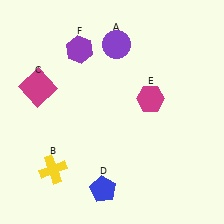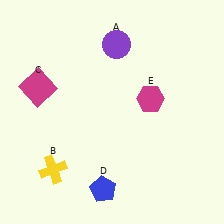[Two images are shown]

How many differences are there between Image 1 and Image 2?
There is 1 difference between the two images.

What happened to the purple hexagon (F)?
The purple hexagon (F) was removed in Image 2. It was in the top-left area of Image 1.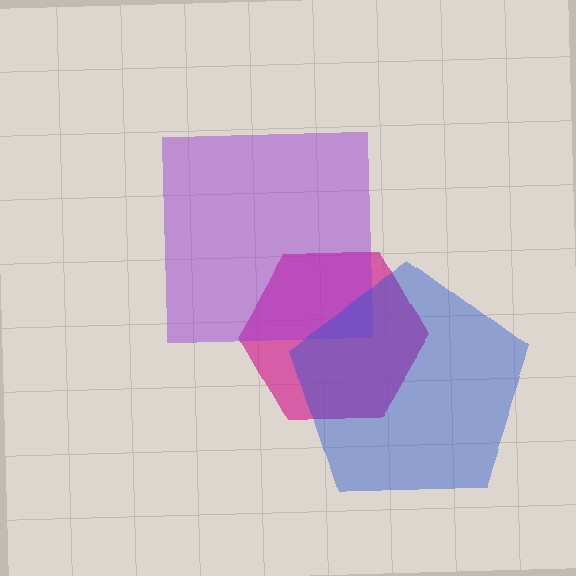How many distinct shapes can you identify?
There are 3 distinct shapes: a magenta hexagon, a purple square, a blue pentagon.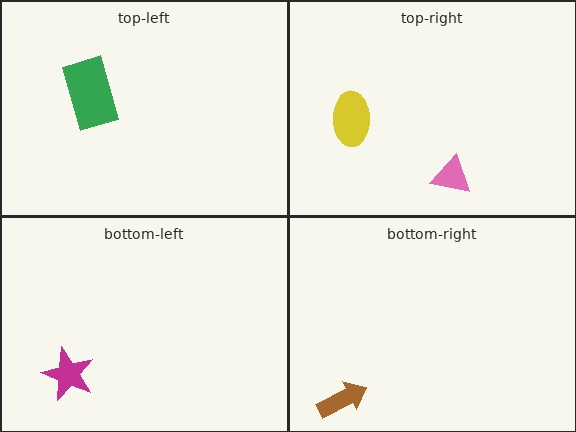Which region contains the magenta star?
The bottom-left region.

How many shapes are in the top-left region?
1.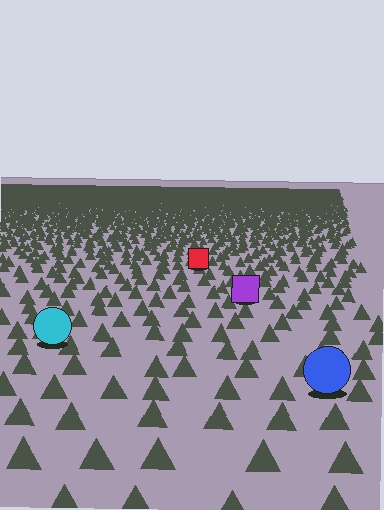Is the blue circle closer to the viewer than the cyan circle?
Yes. The blue circle is closer — you can tell from the texture gradient: the ground texture is coarser near it.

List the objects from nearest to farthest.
From nearest to farthest: the blue circle, the cyan circle, the purple square, the red square.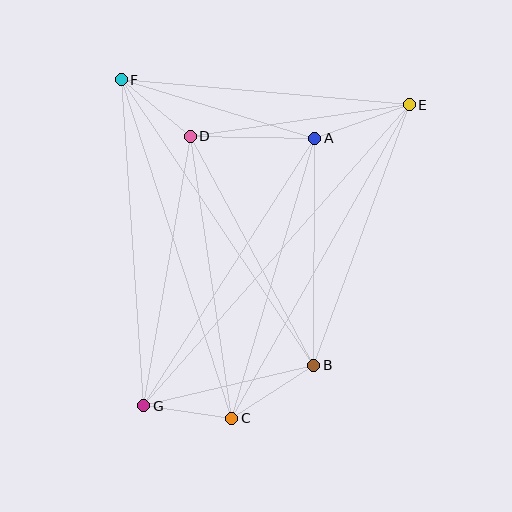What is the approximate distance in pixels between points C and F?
The distance between C and F is approximately 356 pixels.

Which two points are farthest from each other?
Points E and G are farthest from each other.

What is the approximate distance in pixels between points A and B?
The distance between A and B is approximately 227 pixels.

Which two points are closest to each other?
Points C and G are closest to each other.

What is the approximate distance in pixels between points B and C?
The distance between B and C is approximately 97 pixels.